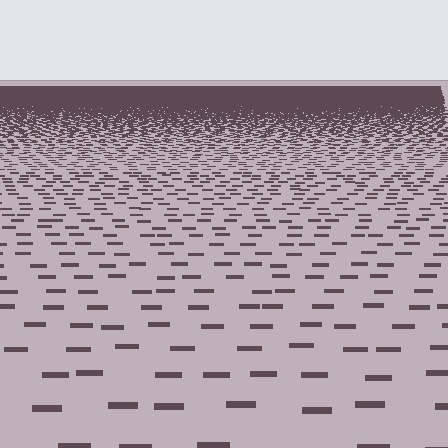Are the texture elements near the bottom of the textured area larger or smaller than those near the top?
Larger. Near the bottom, elements are closer to the viewer and appear at a bigger on-screen size.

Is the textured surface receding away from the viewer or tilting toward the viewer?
The surface is receding away from the viewer. Texture elements get smaller and denser toward the top.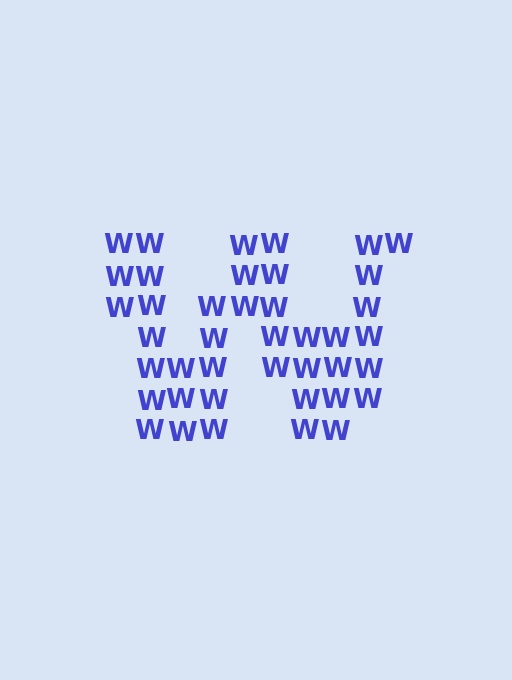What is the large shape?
The large shape is the letter W.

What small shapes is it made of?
It is made of small letter W's.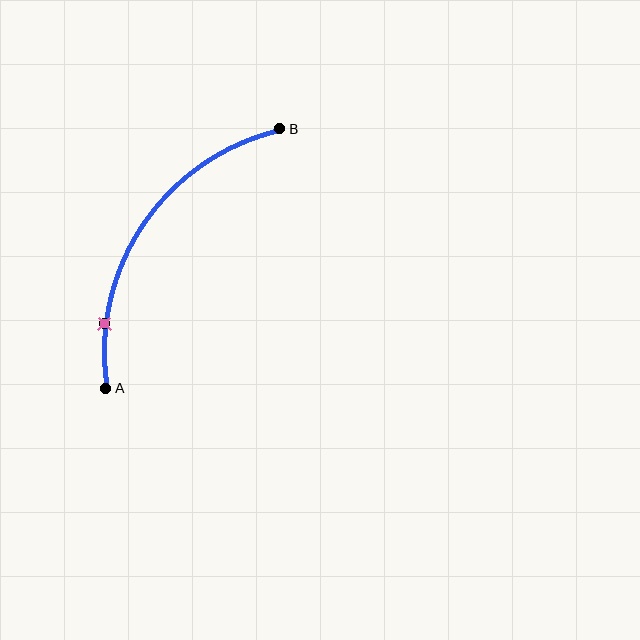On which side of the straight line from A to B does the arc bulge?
The arc bulges above and to the left of the straight line connecting A and B.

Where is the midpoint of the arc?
The arc midpoint is the point on the curve farthest from the straight line joining A and B. It sits above and to the left of that line.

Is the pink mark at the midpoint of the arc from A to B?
No. The pink mark lies on the arc but is closer to endpoint A. The arc midpoint would be at the point on the curve equidistant along the arc from both A and B.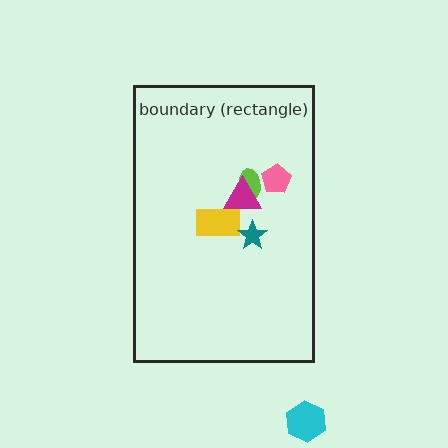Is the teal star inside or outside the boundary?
Inside.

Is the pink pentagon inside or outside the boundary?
Inside.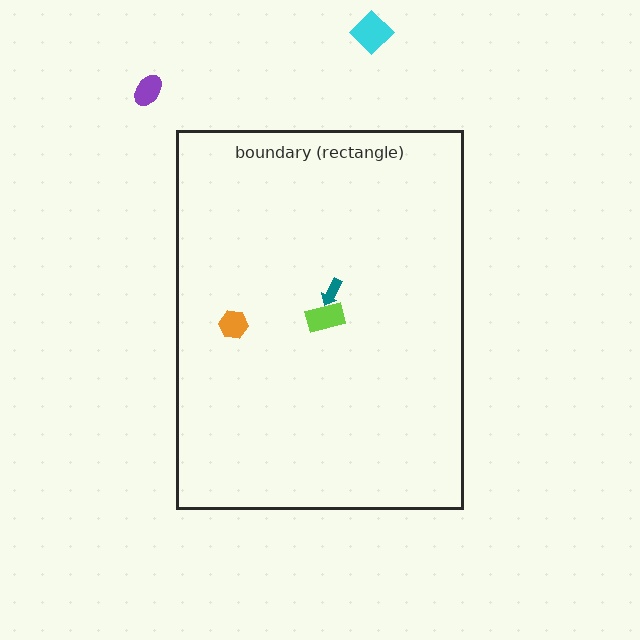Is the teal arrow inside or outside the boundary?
Inside.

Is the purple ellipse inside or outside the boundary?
Outside.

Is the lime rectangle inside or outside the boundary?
Inside.